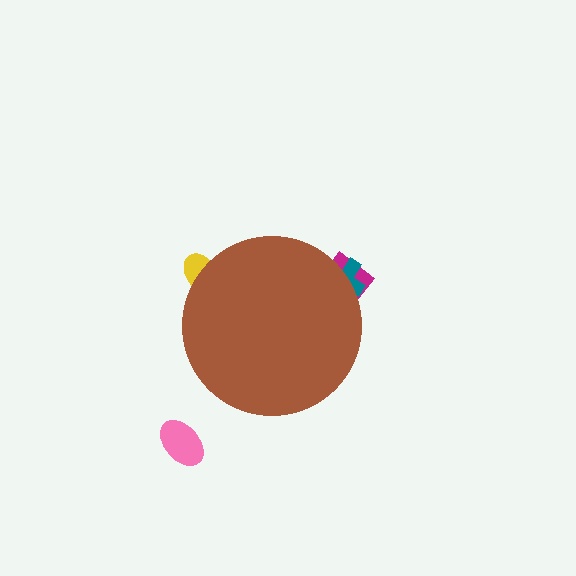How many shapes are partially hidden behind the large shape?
3 shapes are partially hidden.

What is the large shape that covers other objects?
A brown circle.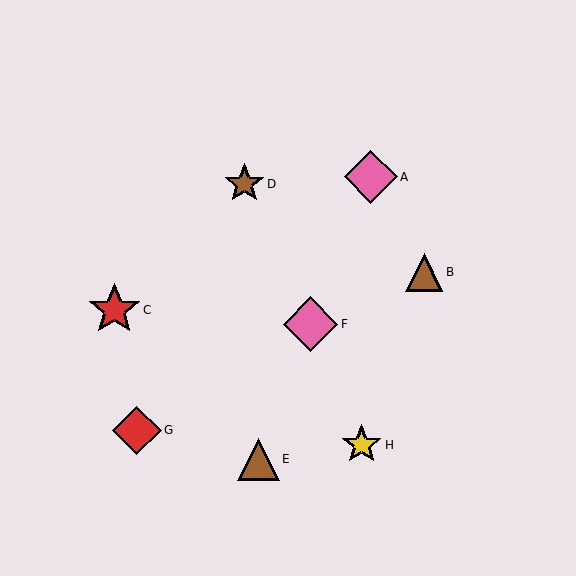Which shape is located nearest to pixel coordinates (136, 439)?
The red diamond (labeled G) at (137, 430) is nearest to that location.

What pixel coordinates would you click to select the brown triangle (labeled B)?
Click at (424, 272) to select the brown triangle B.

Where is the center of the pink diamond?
The center of the pink diamond is at (371, 177).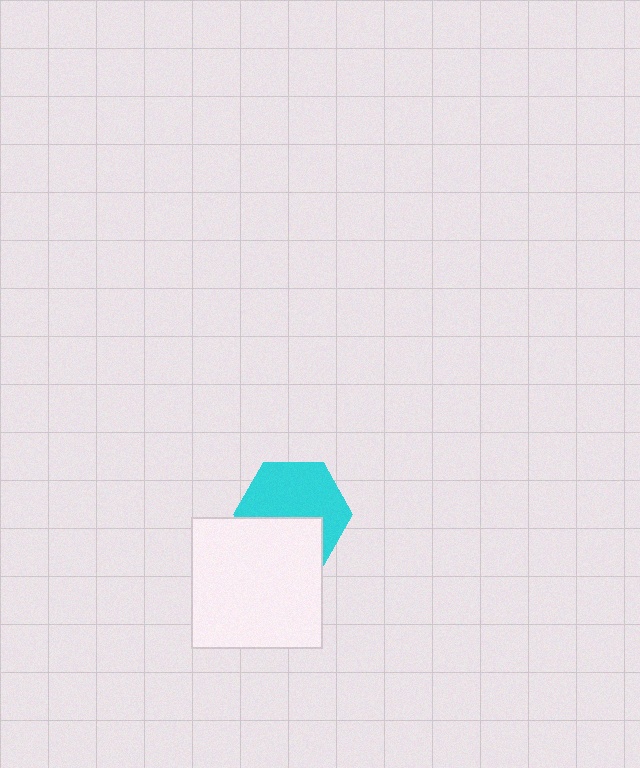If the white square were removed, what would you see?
You would see the complete cyan hexagon.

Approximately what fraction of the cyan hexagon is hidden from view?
Roughly 38% of the cyan hexagon is hidden behind the white square.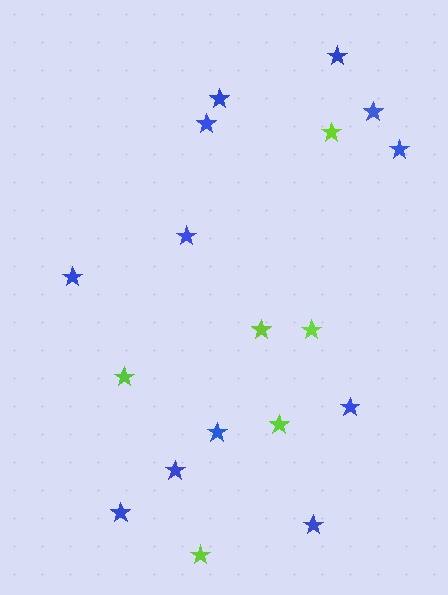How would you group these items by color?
There are 2 groups: one group of lime stars (6) and one group of blue stars (12).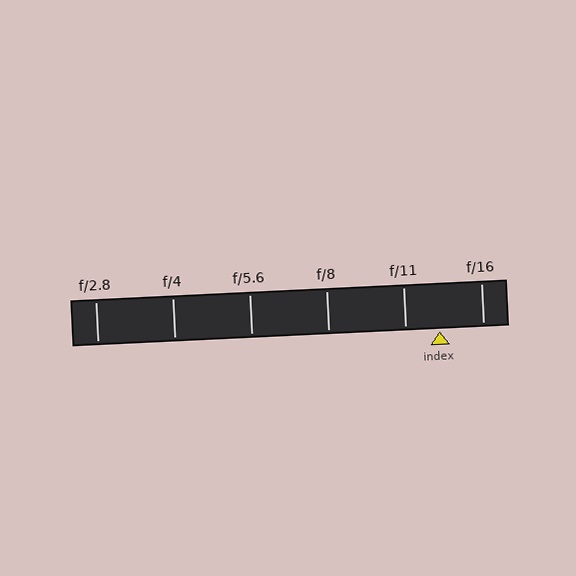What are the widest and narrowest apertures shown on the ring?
The widest aperture shown is f/2.8 and the narrowest is f/16.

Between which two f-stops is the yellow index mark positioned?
The index mark is between f/11 and f/16.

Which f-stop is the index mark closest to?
The index mark is closest to f/11.